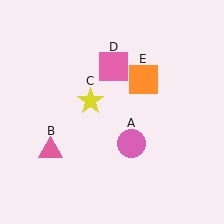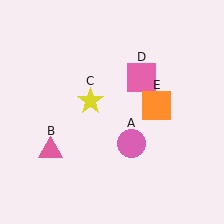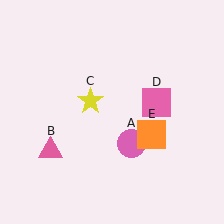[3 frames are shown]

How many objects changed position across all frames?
2 objects changed position: pink square (object D), orange square (object E).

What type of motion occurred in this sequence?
The pink square (object D), orange square (object E) rotated clockwise around the center of the scene.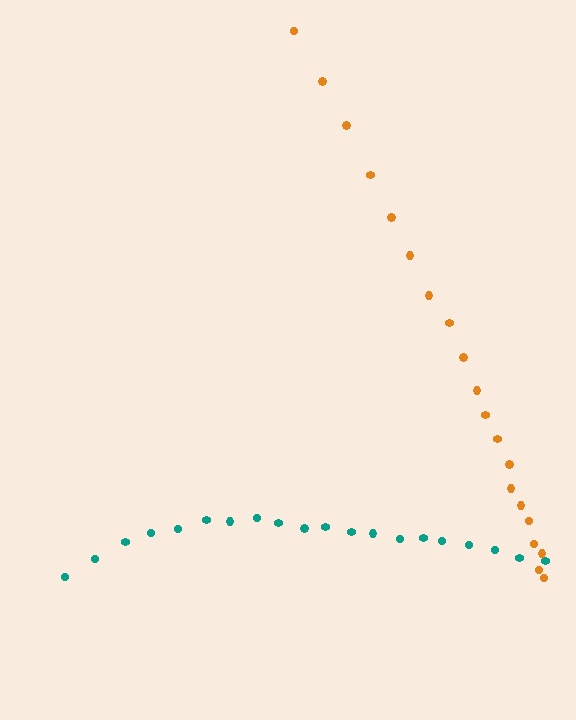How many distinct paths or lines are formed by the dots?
There are 2 distinct paths.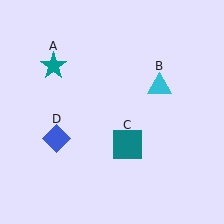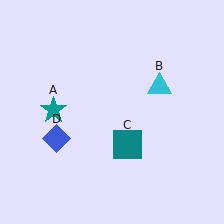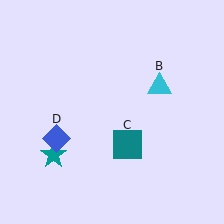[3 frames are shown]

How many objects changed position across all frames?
1 object changed position: teal star (object A).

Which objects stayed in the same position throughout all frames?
Cyan triangle (object B) and teal square (object C) and blue diamond (object D) remained stationary.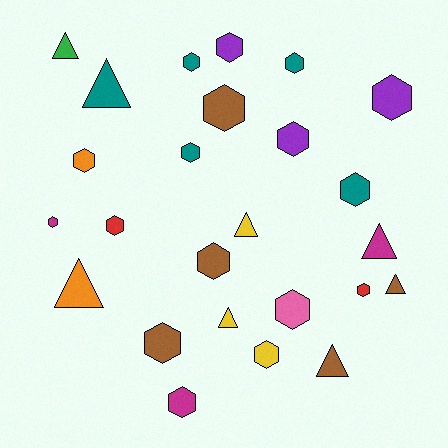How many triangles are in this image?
There are 8 triangles.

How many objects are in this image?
There are 25 objects.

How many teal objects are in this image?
There are 5 teal objects.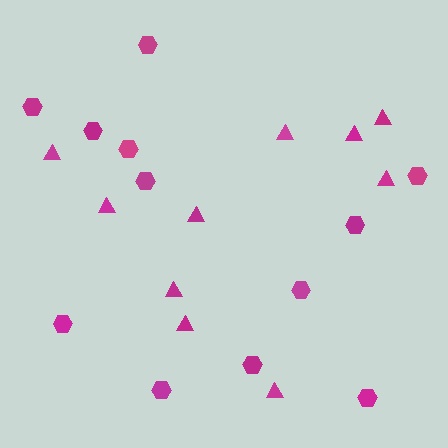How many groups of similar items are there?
There are 2 groups: one group of hexagons (12) and one group of triangles (10).